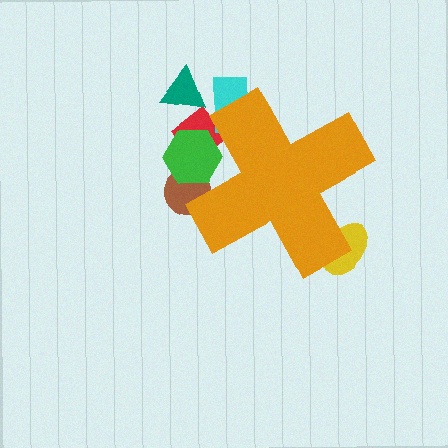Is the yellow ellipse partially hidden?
Yes, the yellow ellipse is partially hidden behind the orange cross.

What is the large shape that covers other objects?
An orange cross.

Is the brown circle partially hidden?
Yes, the brown circle is partially hidden behind the orange cross.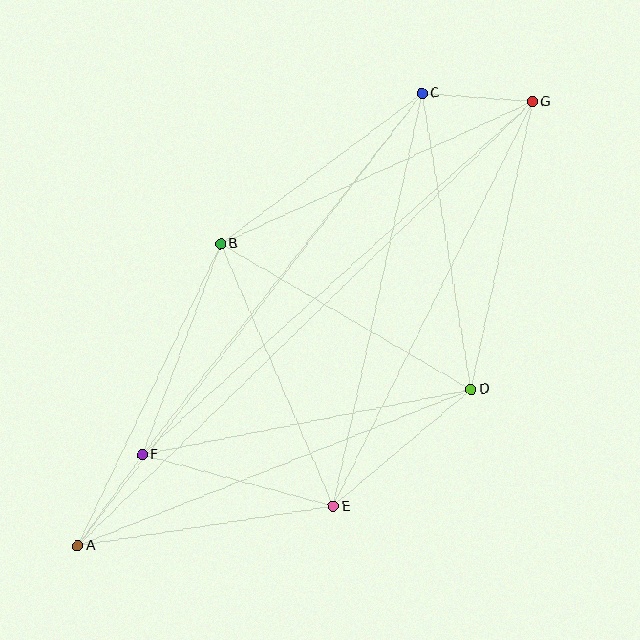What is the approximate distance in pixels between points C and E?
The distance between C and E is approximately 423 pixels.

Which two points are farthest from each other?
Points A and G are farthest from each other.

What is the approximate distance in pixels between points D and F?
The distance between D and F is approximately 335 pixels.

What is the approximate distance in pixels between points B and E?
The distance between B and E is approximately 286 pixels.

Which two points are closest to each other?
Points C and G are closest to each other.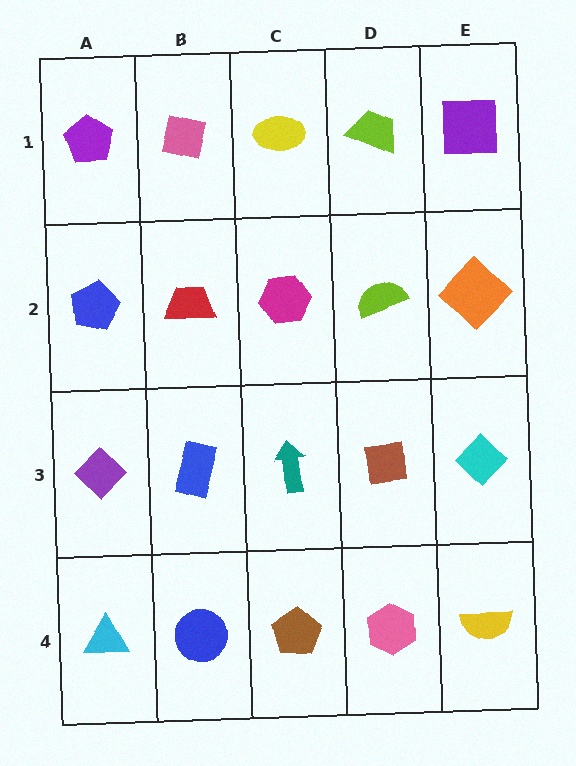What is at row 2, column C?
A magenta hexagon.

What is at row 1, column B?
A pink square.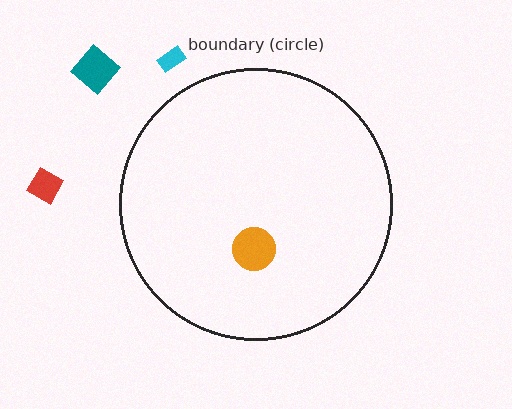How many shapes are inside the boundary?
1 inside, 3 outside.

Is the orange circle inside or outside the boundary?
Inside.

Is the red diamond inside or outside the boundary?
Outside.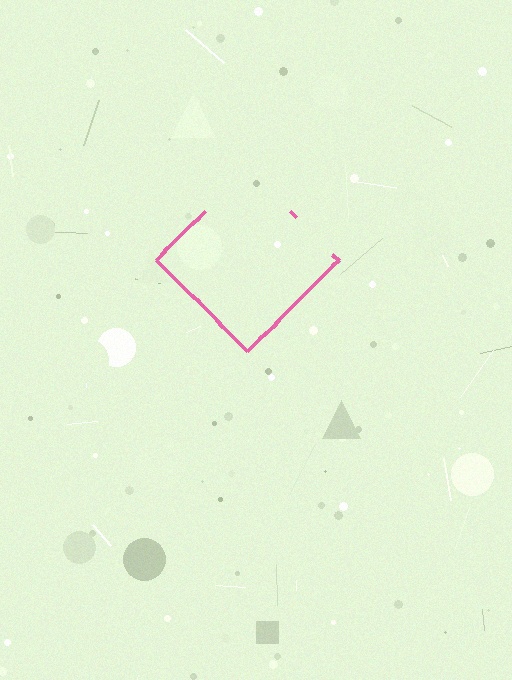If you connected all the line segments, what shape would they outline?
They would outline a diamond.